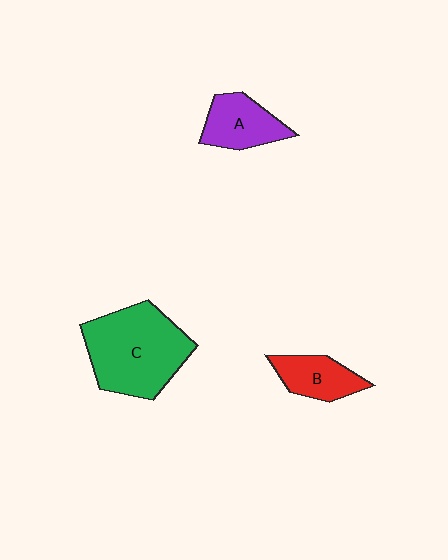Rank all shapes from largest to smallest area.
From largest to smallest: C (green), A (purple), B (red).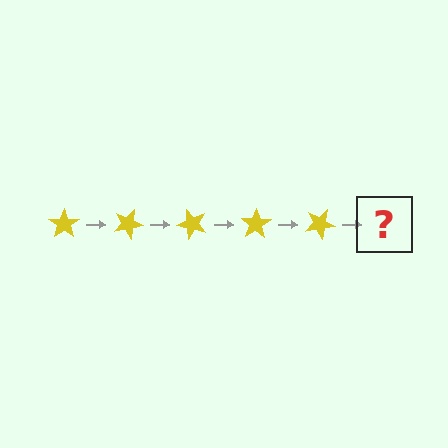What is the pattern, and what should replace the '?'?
The pattern is that the star rotates 25 degrees each step. The '?' should be a yellow star rotated 125 degrees.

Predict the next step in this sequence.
The next step is a yellow star rotated 125 degrees.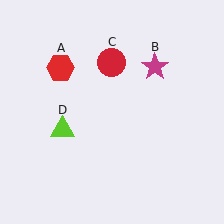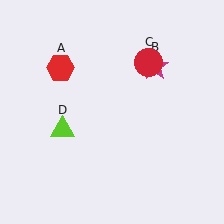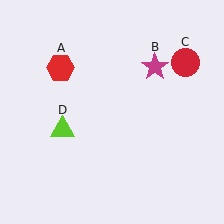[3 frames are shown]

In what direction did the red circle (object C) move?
The red circle (object C) moved right.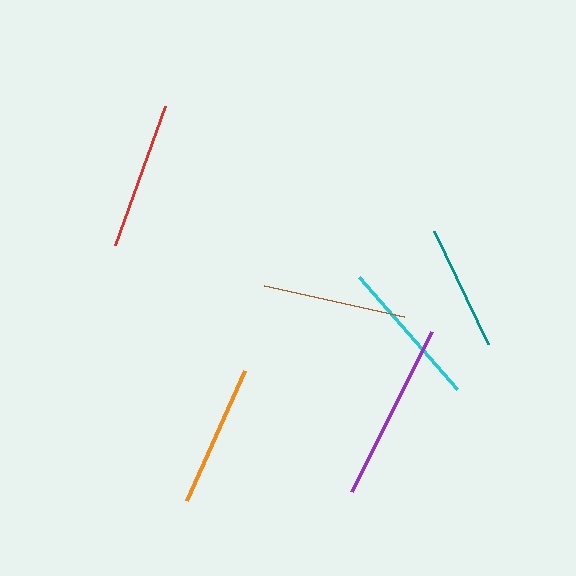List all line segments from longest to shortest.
From longest to shortest: purple, cyan, red, brown, orange, teal.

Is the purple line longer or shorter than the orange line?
The purple line is longer than the orange line.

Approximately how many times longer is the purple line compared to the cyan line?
The purple line is approximately 1.2 times the length of the cyan line.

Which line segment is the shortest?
The teal line is the shortest at approximately 126 pixels.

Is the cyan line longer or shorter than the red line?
The cyan line is longer than the red line.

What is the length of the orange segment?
The orange segment is approximately 142 pixels long.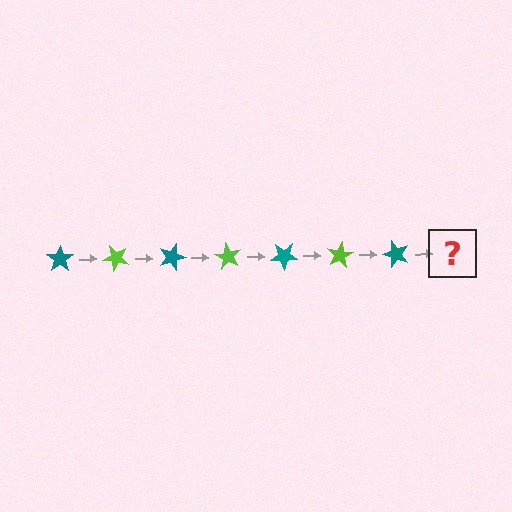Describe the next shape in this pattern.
It should be a lime star, rotated 315 degrees from the start.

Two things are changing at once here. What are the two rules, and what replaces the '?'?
The two rules are that it rotates 45 degrees each step and the color cycles through teal and lime. The '?' should be a lime star, rotated 315 degrees from the start.